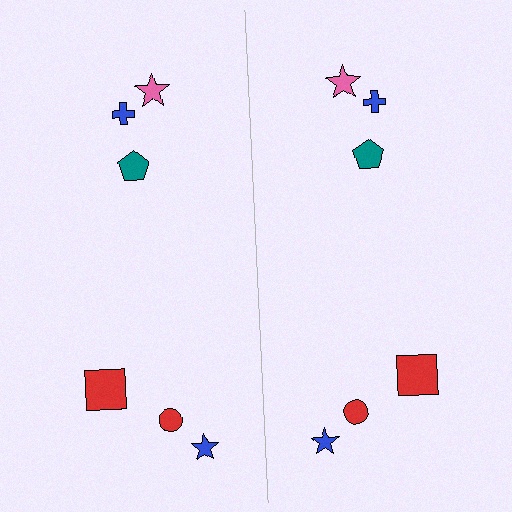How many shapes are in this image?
There are 12 shapes in this image.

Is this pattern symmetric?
Yes, this pattern has bilateral (reflection) symmetry.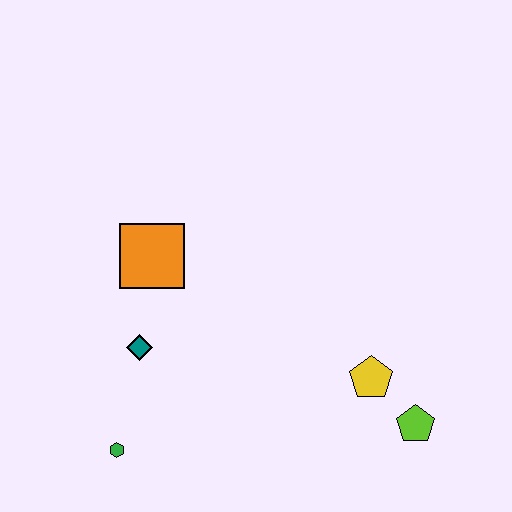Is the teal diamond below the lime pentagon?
No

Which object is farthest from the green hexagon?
The lime pentagon is farthest from the green hexagon.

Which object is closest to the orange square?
The teal diamond is closest to the orange square.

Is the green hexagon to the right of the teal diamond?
No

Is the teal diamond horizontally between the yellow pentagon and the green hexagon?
Yes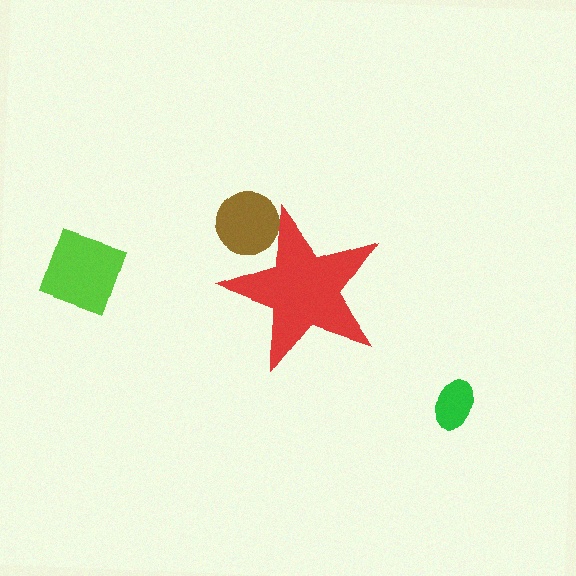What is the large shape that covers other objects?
A red star.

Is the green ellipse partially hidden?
No, the green ellipse is fully visible.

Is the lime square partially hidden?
No, the lime square is fully visible.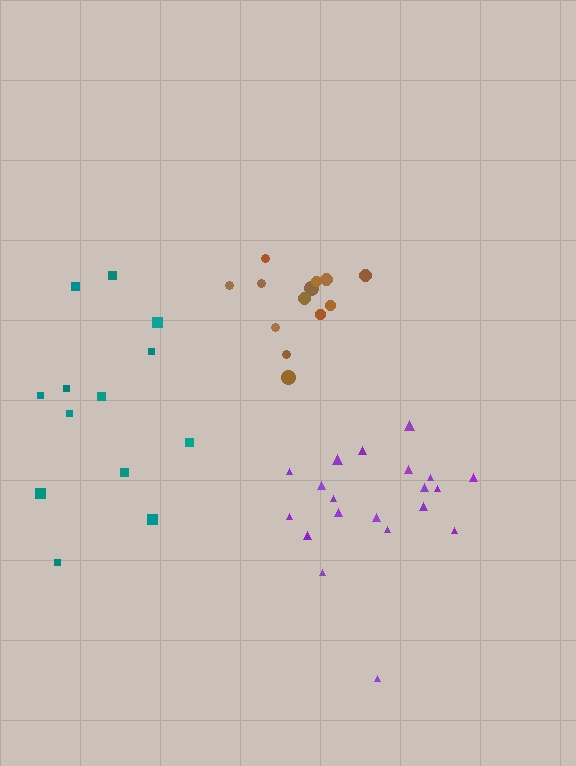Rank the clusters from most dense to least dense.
brown, purple, teal.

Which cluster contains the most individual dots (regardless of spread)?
Purple (20).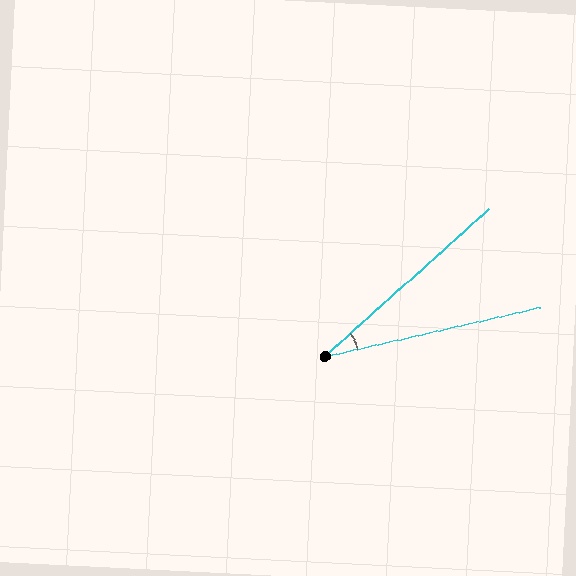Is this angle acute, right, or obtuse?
It is acute.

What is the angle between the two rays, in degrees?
Approximately 29 degrees.